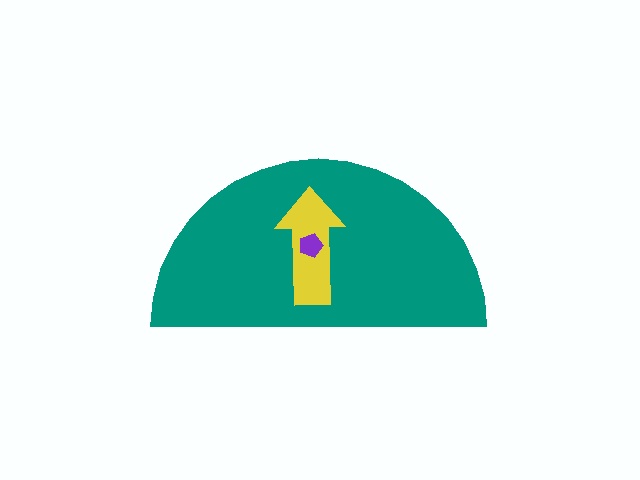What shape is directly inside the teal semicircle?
The yellow arrow.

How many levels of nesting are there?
3.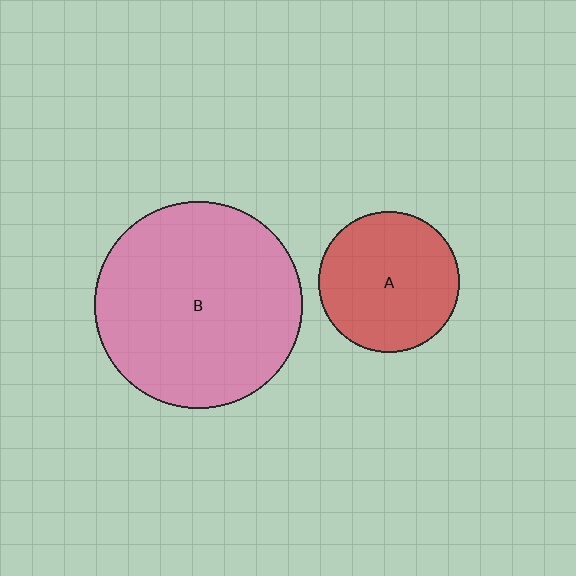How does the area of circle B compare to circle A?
Approximately 2.2 times.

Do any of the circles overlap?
No, none of the circles overlap.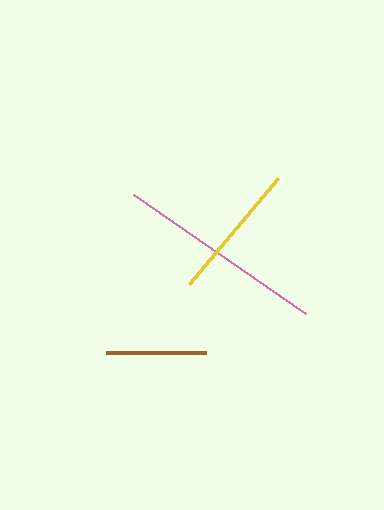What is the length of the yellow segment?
The yellow segment is approximately 138 pixels long.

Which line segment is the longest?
The pink line is the longest at approximately 210 pixels.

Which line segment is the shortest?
The brown line is the shortest at approximately 100 pixels.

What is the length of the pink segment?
The pink segment is approximately 210 pixels long.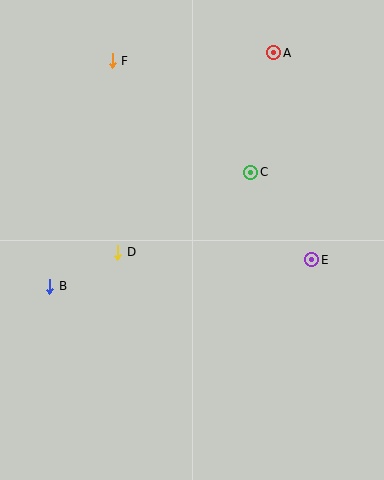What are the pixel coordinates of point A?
Point A is at (274, 53).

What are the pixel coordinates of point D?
Point D is at (118, 252).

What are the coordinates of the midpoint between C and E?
The midpoint between C and E is at (281, 216).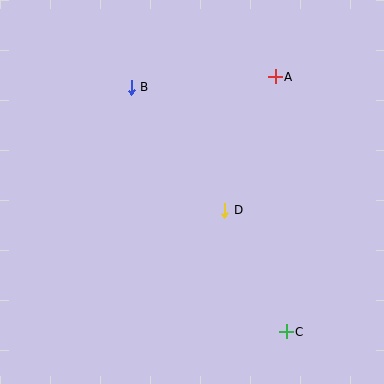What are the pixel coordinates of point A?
Point A is at (275, 77).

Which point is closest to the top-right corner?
Point A is closest to the top-right corner.